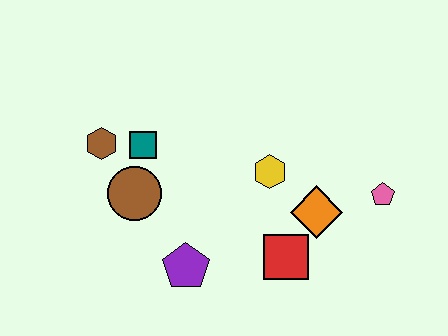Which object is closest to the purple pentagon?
The brown circle is closest to the purple pentagon.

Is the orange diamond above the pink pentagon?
No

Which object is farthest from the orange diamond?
The brown hexagon is farthest from the orange diamond.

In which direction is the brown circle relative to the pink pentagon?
The brown circle is to the left of the pink pentagon.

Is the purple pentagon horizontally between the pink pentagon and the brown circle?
Yes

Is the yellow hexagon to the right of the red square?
No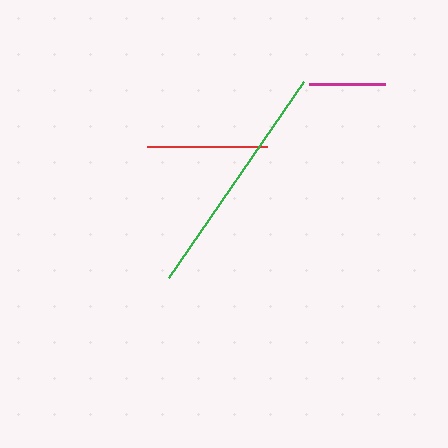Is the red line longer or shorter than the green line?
The green line is longer than the red line.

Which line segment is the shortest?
The magenta line is the shortest at approximately 75 pixels.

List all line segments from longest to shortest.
From longest to shortest: green, red, magenta.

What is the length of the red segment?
The red segment is approximately 120 pixels long.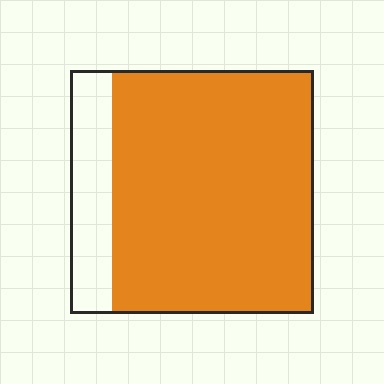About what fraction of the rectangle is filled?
About five sixths (5/6).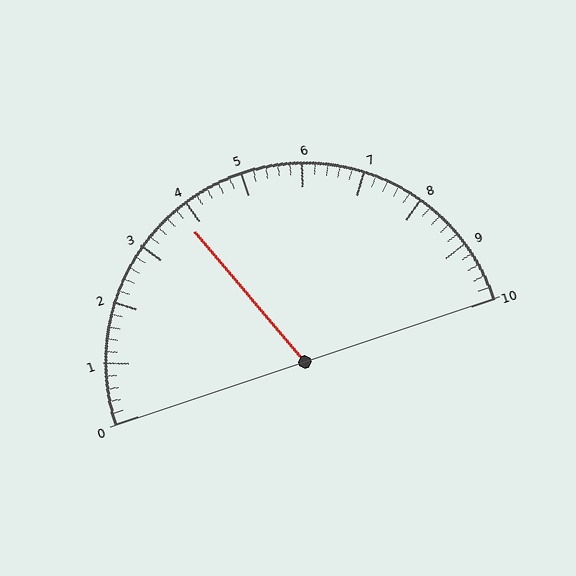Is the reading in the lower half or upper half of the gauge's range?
The reading is in the lower half of the range (0 to 10).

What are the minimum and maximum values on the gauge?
The gauge ranges from 0 to 10.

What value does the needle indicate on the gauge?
The needle indicates approximately 3.8.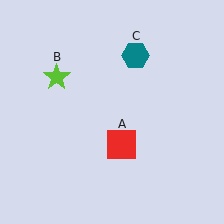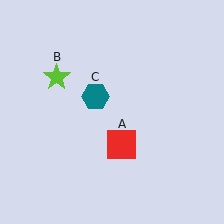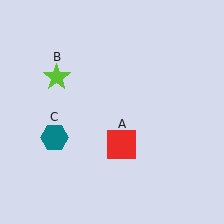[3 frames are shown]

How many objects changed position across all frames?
1 object changed position: teal hexagon (object C).